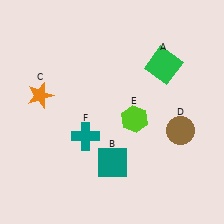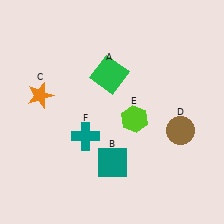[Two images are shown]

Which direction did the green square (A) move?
The green square (A) moved left.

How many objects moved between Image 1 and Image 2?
1 object moved between the two images.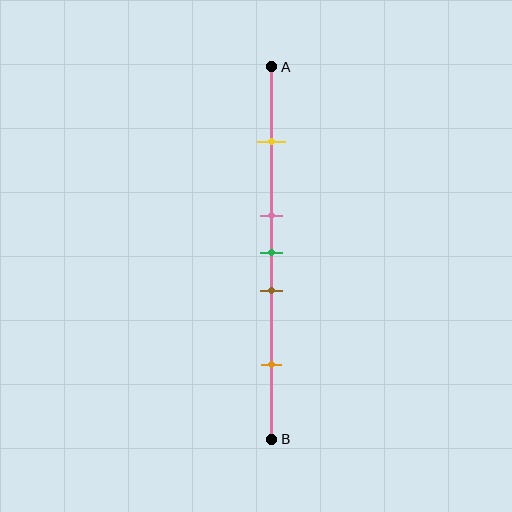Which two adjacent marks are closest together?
The pink and green marks are the closest adjacent pair.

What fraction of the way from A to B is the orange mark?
The orange mark is approximately 80% (0.8) of the way from A to B.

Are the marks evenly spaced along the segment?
No, the marks are not evenly spaced.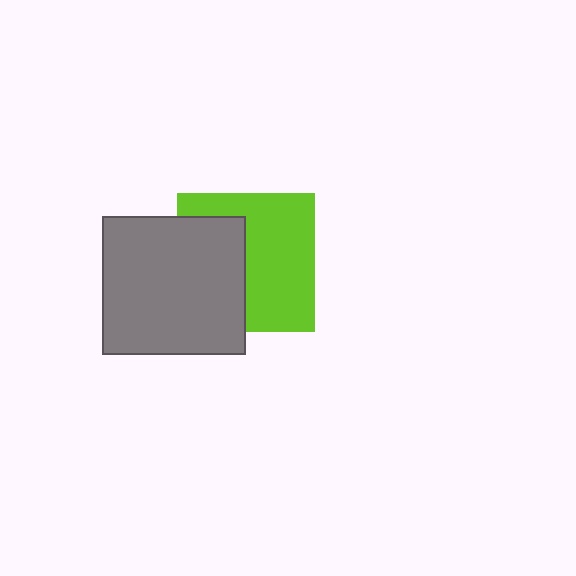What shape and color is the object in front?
The object in front is a gray rectangle.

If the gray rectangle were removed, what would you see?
You would see the complete lime square.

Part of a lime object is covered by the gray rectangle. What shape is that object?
It is a square.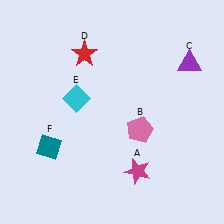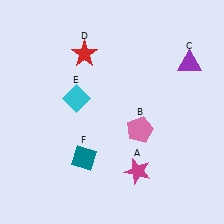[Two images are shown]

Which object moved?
The teal diamond (F) moved right.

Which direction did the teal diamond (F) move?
The teal diamond (F) moved right.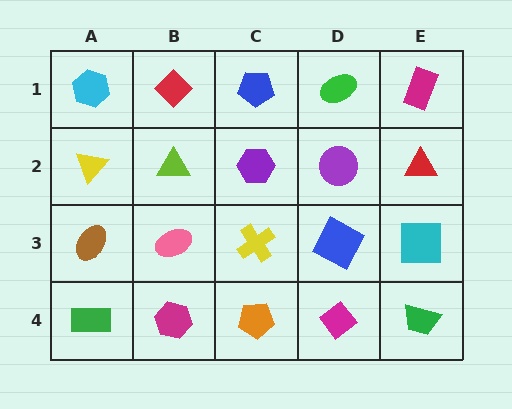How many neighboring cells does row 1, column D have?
3.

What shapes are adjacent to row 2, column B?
A red diamond (row 1, column B), a pink ellipse (row 3, column B), a yellow triangle (row 2, column A), a purple hexagon (row 2, column C).